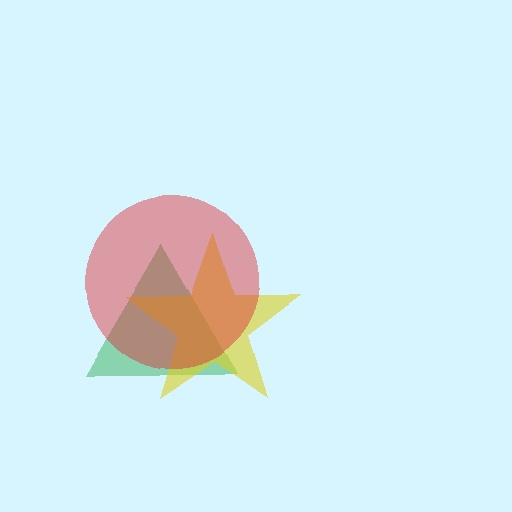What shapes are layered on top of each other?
The layered shapes are: a green triangle, a yellow star, a red circle.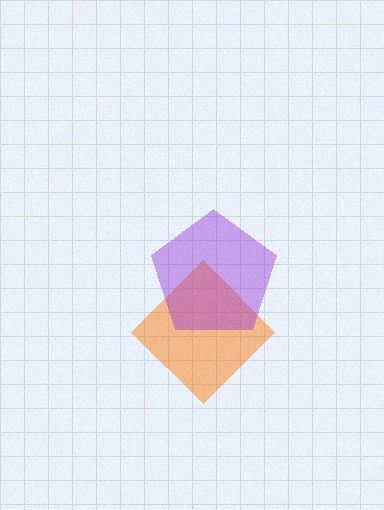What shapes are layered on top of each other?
The layered shapes are: an orange diamond, a purple pentagon.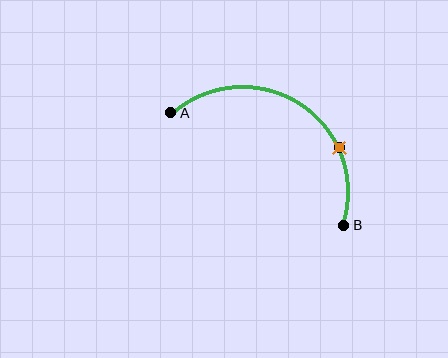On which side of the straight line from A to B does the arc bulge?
The arc bulges above the straight line connecting A and B.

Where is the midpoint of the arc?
The arc midpoint is the point on the curve farthest from the straight line joining A and B. It sits above that line.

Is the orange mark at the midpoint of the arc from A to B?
No. The orange mark lies on the arc but is closer to endpoint B. The arc midpoint would be at the point on the curve equidistant along the arc from both A and B.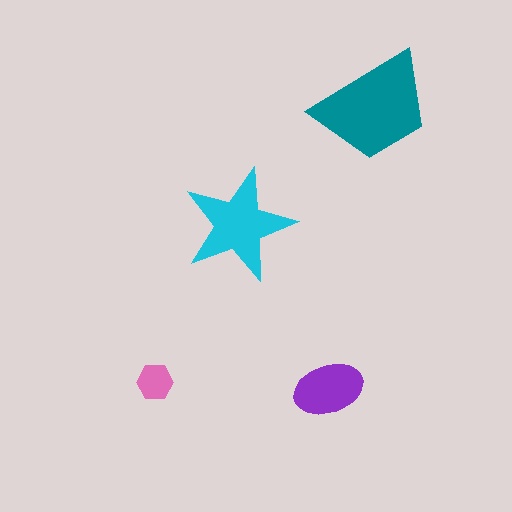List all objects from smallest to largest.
The pink hexagon, the purple ellipse, the cyan star, the teal trapezoid.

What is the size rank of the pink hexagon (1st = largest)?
4th.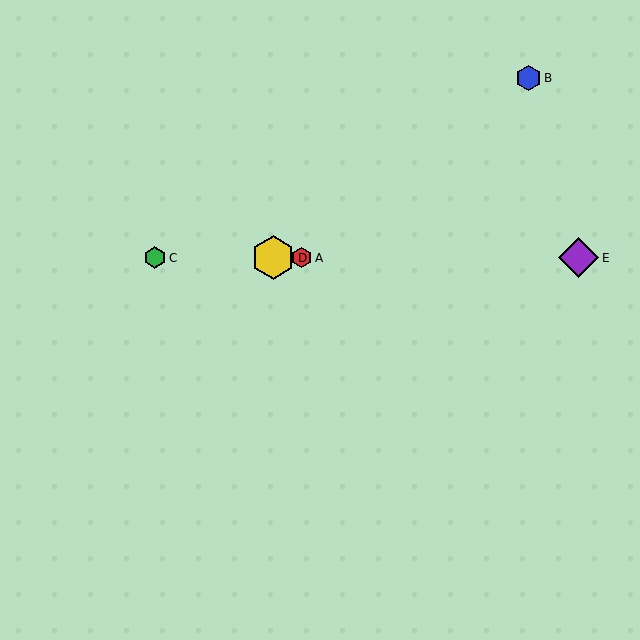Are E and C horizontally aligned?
Yes, both are at y≈258.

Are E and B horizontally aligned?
No, E is at y≈258 and B is at y≈78.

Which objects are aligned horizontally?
Objects A, C, D, E are aligned horizontally.